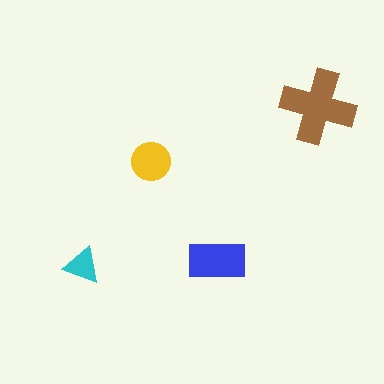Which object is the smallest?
The cyan triangle.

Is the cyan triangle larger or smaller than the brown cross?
Smaller.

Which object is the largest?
The brown cross.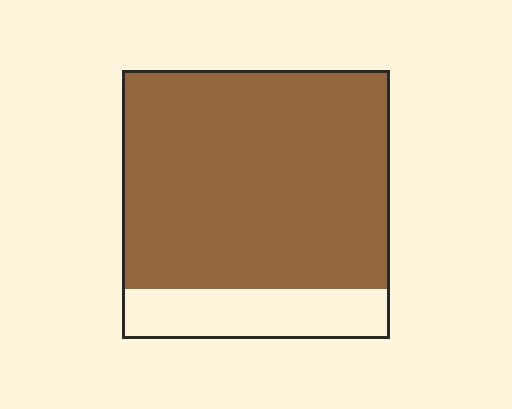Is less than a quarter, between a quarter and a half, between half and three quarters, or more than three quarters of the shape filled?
More than three quarters.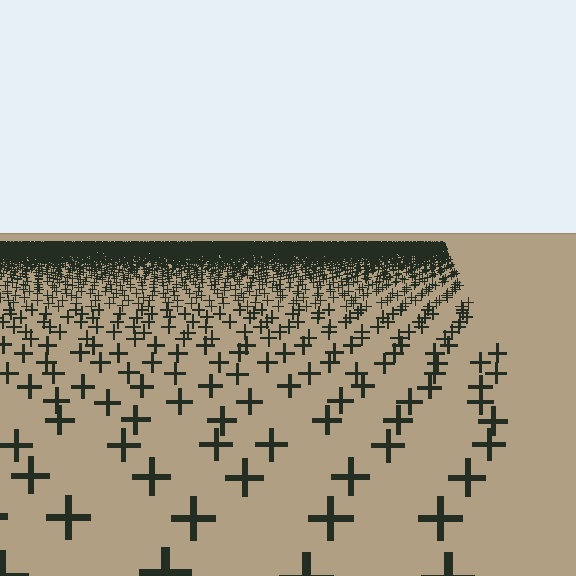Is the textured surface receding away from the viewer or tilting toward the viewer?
The surface is receding away from the viewer. Texture elements get smaller and denser toward the top.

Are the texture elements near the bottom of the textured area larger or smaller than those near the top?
Larger. Near the bottom, elements are closer to the viewer and appear at a bigger on-screen size.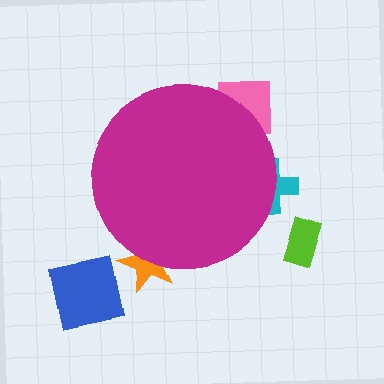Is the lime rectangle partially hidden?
No, the lime rectangle is fully visible.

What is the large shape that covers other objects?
A magenta circle.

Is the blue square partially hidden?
No, the blue square is fully visible.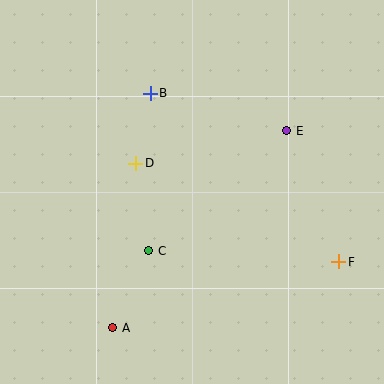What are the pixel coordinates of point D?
Point D is at (136, 163).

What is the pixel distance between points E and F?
The distance between E and F is 141 pixels.